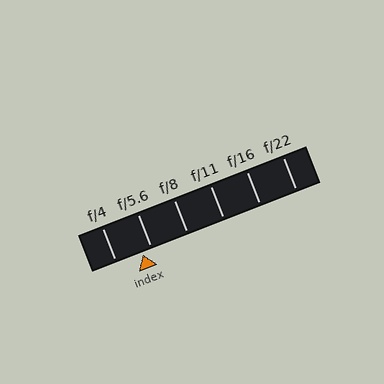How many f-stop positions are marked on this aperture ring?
There are 6 f-stop positions marked.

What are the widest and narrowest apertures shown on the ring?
The widest aperture shown is f/4 and the narrowest is f/22.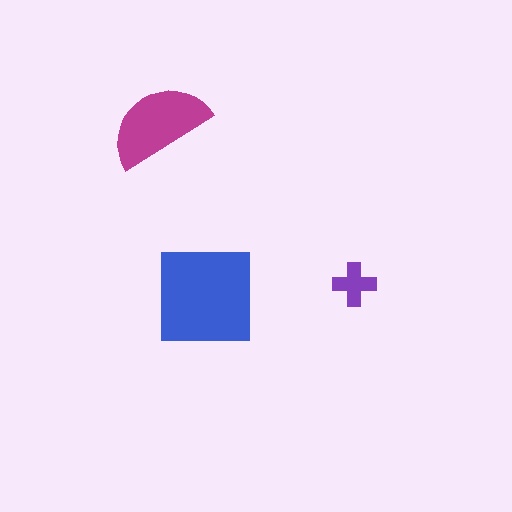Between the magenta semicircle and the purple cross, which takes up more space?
The magenta semicircle.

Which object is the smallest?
The purple cross.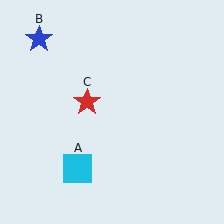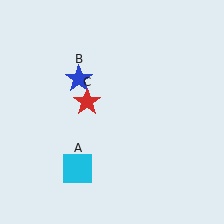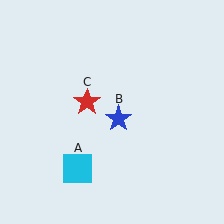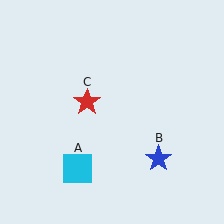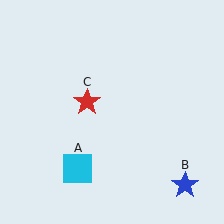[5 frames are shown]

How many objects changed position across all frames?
1 object changed position: blue star (object B).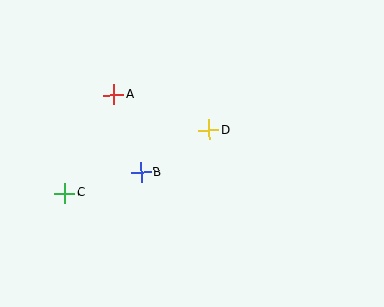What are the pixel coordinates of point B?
Point B is at (141, 173).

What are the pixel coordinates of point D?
Point D is at (209, 130).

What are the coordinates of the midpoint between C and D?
The midpoint between C and D is at (137, 162).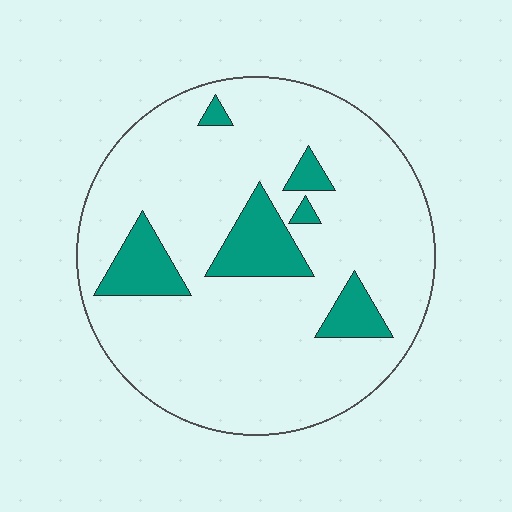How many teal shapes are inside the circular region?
6.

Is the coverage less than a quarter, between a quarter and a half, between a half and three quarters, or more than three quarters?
Less than a quarter.